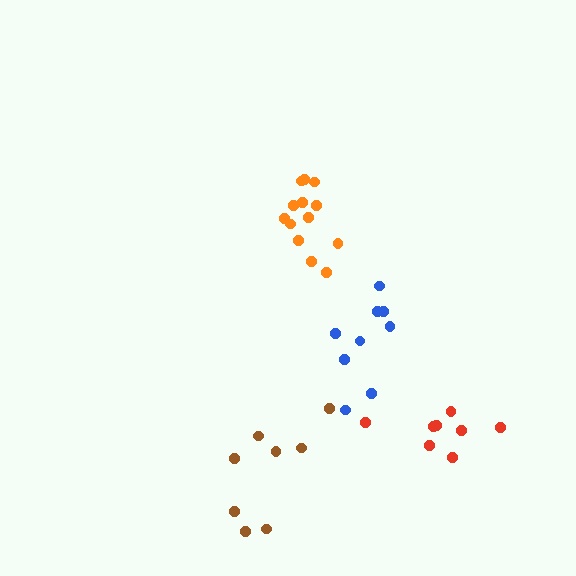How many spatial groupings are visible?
There are 4 spatial groupings.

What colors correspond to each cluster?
The clusters are colored: orange, blue, red, brown.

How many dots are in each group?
Group 1: 13 dots, Group 2: 9 dots, Group 3: 8 dots, Group 4: 8 dots (38 total).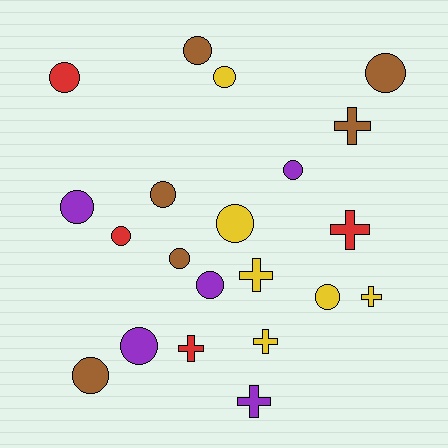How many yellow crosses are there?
There are 3 yellow crosses.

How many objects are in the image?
There are 21 objects.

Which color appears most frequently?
Brown, with 6 objects.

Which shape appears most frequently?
Circle, with 14 objects.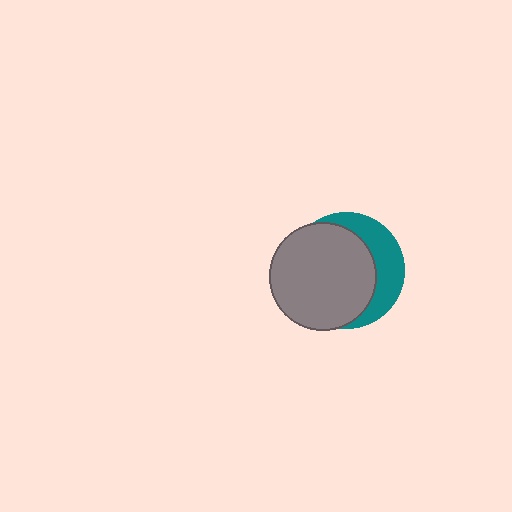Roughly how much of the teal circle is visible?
A small part of it is visible (roughly 33%).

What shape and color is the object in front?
The object in front is a gray circle.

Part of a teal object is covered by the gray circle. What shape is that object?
It is a circle.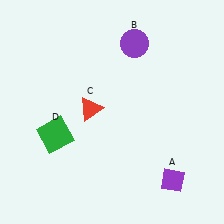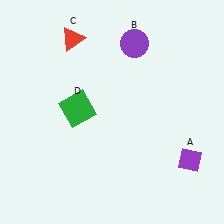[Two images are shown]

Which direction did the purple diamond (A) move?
The purple diamond (A) moved up.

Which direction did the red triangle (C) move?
The red triangle (C) moved up.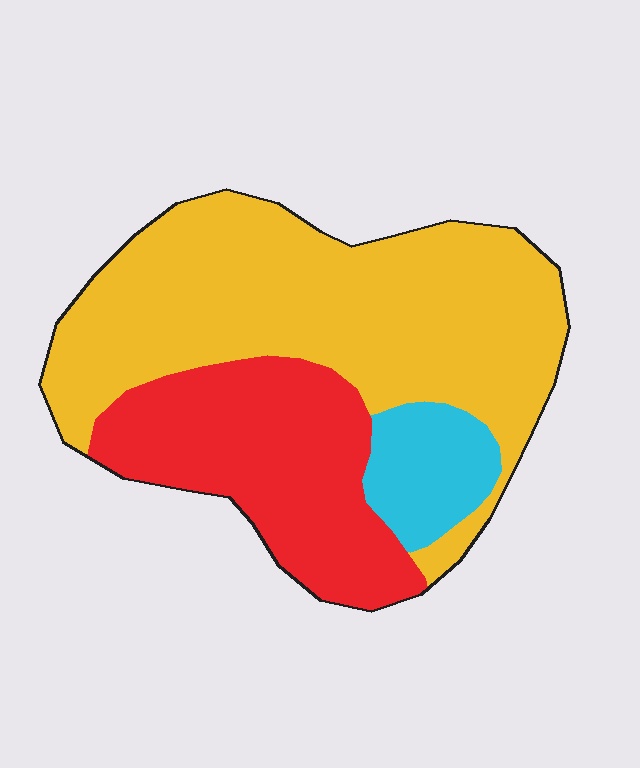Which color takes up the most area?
Yellow, at roughly 60%.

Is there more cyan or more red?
Red.